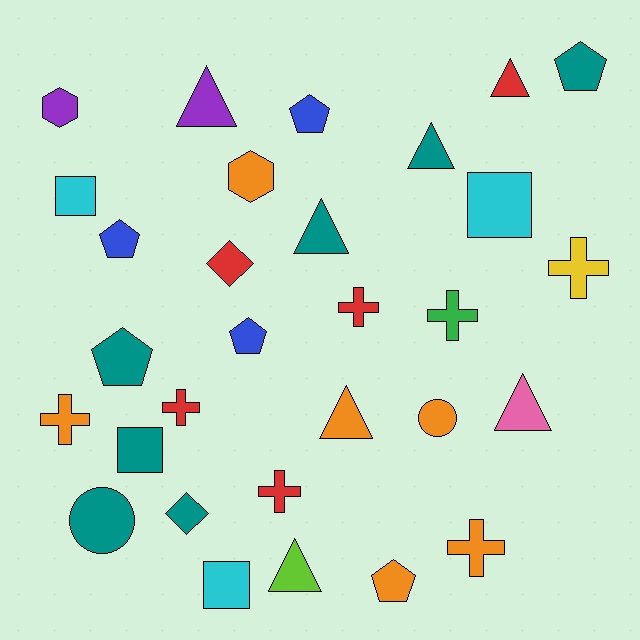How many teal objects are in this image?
There are 7 teal objects.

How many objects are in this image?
There are 30 objects.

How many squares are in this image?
There are 4 squares.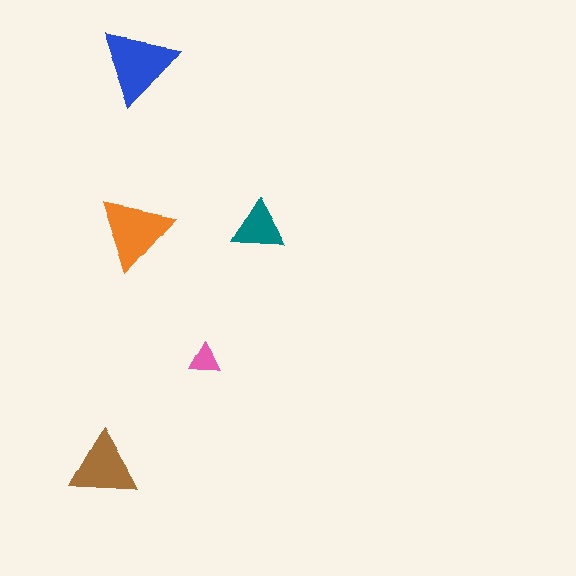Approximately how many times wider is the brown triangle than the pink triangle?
About 2 times wider.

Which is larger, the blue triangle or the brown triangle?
The blue one.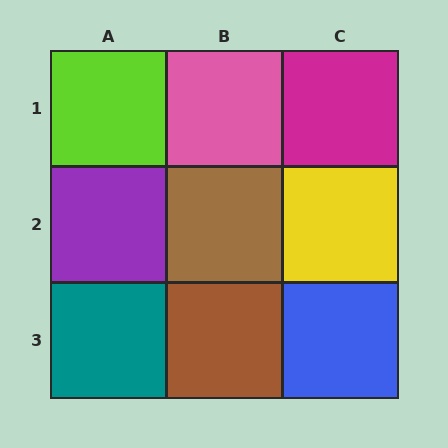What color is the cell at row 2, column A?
Purple.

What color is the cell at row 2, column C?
Yellow.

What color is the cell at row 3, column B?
Brown.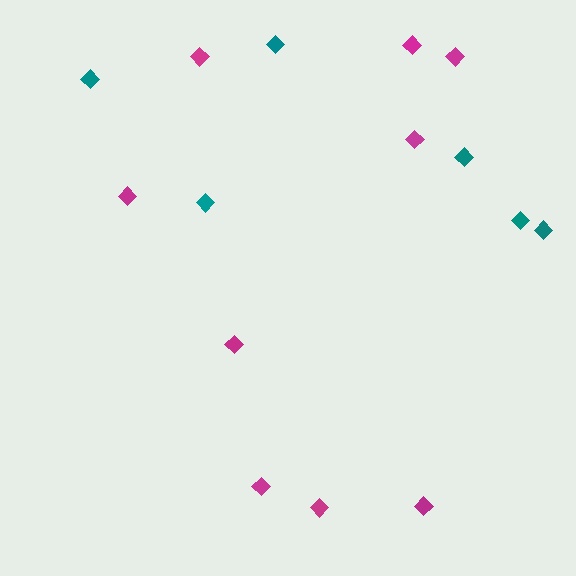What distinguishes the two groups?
There are 2 groups: one group of magenta diamonds (9) and one group of teal diamonds (6).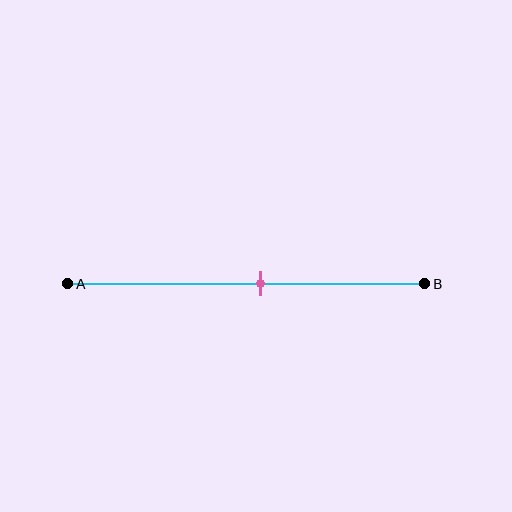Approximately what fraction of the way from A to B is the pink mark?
The pink mark is approximately 55% of the way from A to B.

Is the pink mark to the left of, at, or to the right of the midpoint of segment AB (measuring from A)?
The pink mark is to the right of the midpoint of segment AB.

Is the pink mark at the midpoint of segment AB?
No, the mark is at about 55% from A, not at the 50% midpoint.